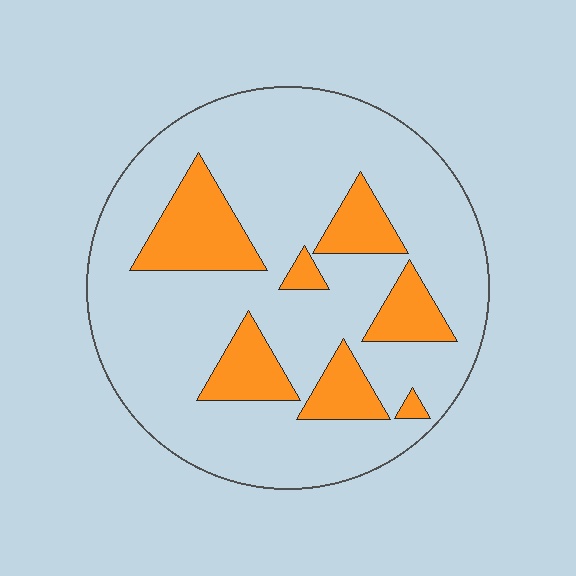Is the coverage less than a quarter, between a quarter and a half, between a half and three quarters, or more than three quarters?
Less than a quarter.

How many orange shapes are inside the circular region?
7.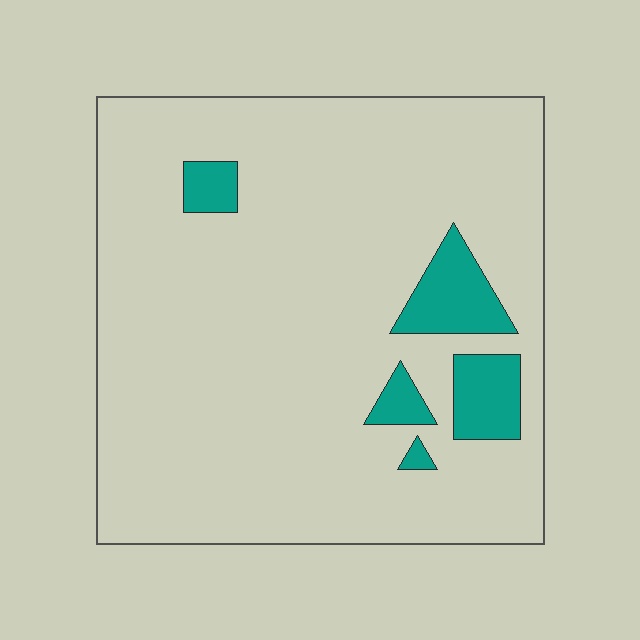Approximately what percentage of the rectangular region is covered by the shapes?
Approximately 10%.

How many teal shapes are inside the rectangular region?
5.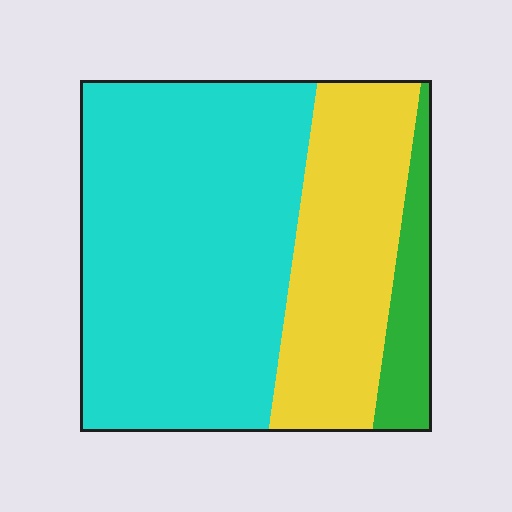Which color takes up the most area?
Cyan, at roughly 60%.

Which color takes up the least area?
Green, at roughly 10%.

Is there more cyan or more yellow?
Cyan.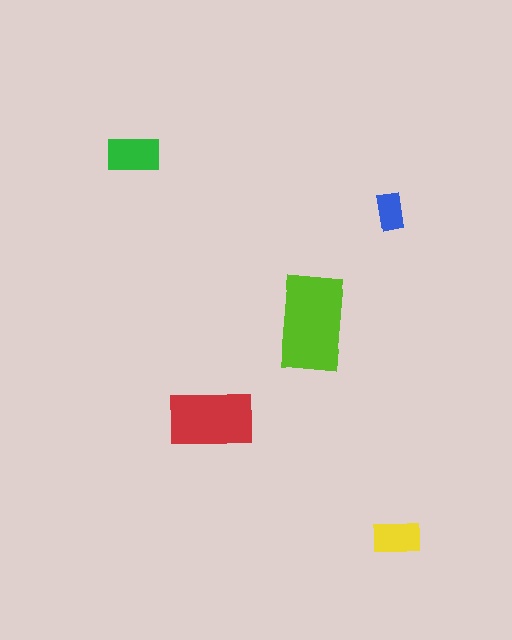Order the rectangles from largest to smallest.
the lime one, the red one, the green one, the yellow one, the blue one.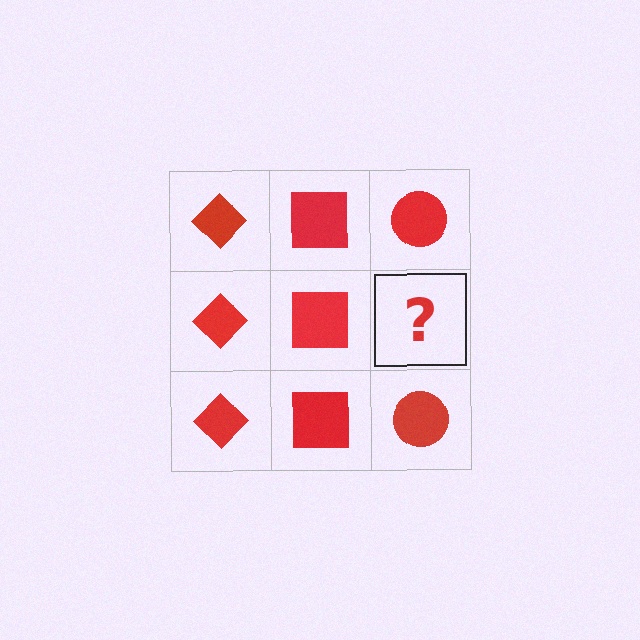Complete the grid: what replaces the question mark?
The question mark should be replaced with a red circle.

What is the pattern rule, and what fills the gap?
The rule is that each column has a consistent shape. The gap should be filled with a red circle.